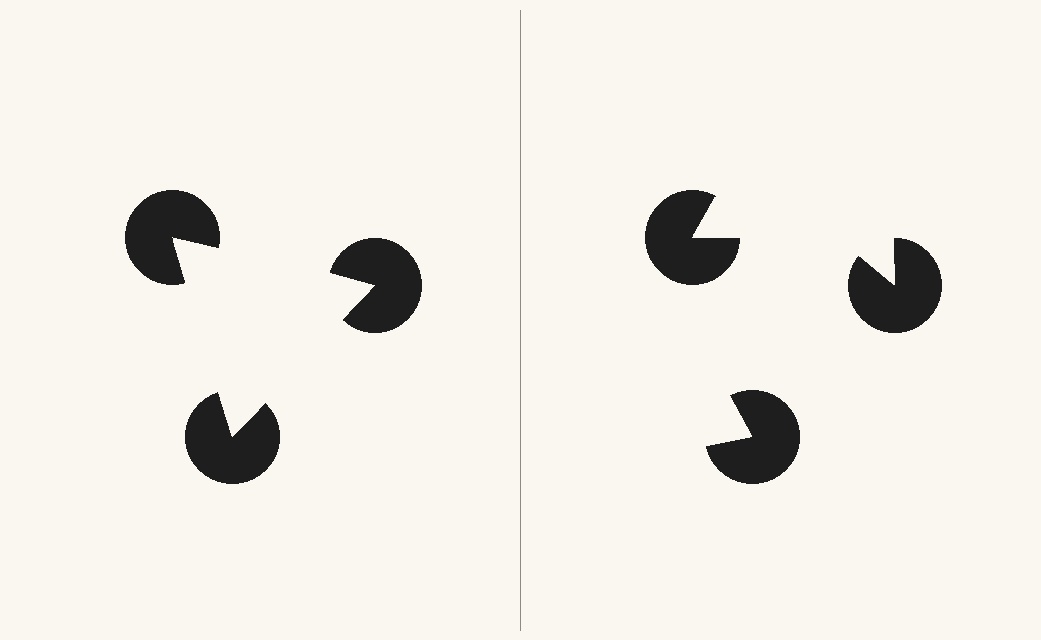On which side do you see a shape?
An illusory triangle appears on the left side. On the right side the wedge cuts are rotated, so no coherent shape forms.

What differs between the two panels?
The pac-man discs are positioned identically on both sides; only the wedge orientations differ. On the left they align to a triangle; on the right they are misaligned.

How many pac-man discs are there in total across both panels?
6 — 3 on each side.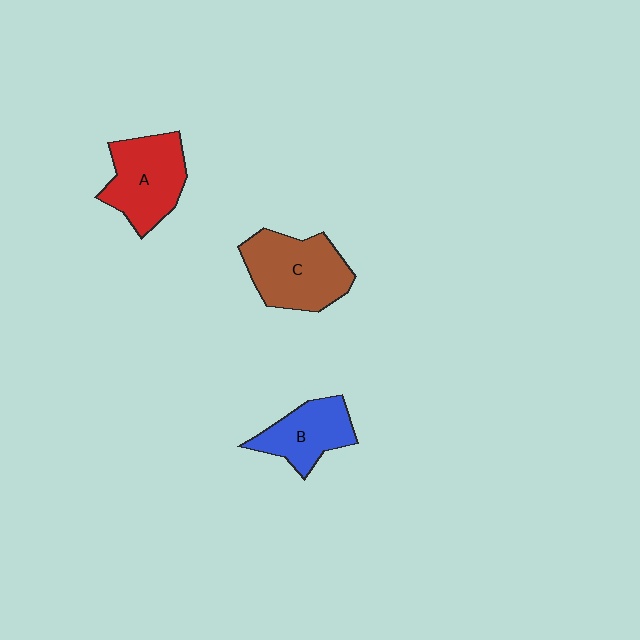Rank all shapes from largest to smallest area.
From largest to smallest: C (brown), A (red), B (blue).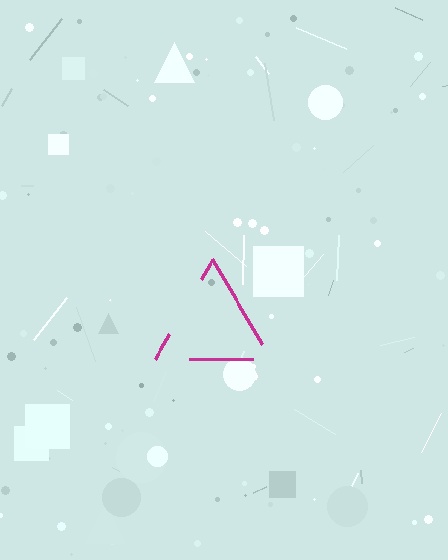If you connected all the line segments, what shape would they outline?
They would outline a triangle.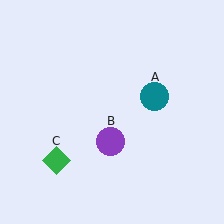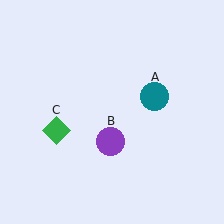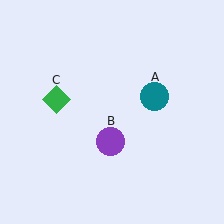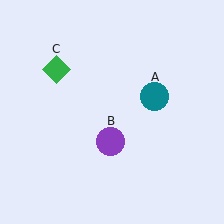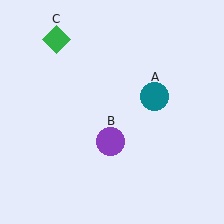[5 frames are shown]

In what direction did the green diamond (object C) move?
The green diamond (object C) moved up.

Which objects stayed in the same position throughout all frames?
Teal circle (object A) and purple circle (object B) remained stationary.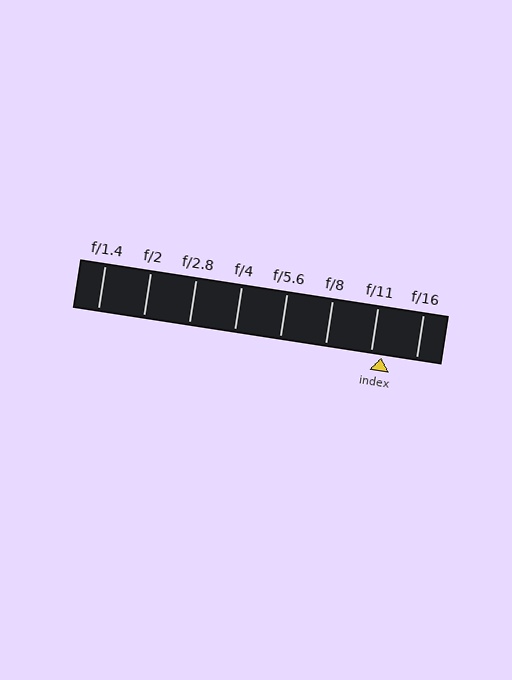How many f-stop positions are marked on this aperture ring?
There are 8 f-stop positions marked.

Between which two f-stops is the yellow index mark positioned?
The index mark is between f/11 and f/16.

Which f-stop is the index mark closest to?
The index mark is closest to f/11.